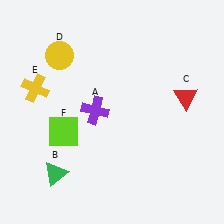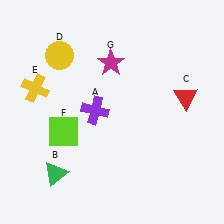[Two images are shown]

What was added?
A magenta star (G) was added in Image 2.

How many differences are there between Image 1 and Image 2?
There is 1 difference between the two images.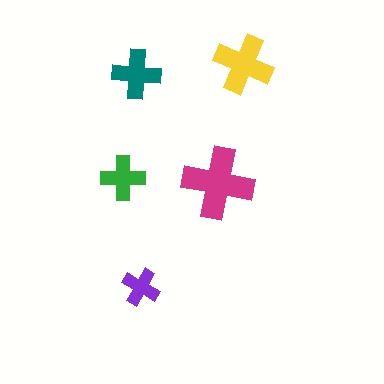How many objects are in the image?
There are 5 objects in the image.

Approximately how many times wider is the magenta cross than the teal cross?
About 1.5 times wider.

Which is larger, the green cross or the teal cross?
The teal one.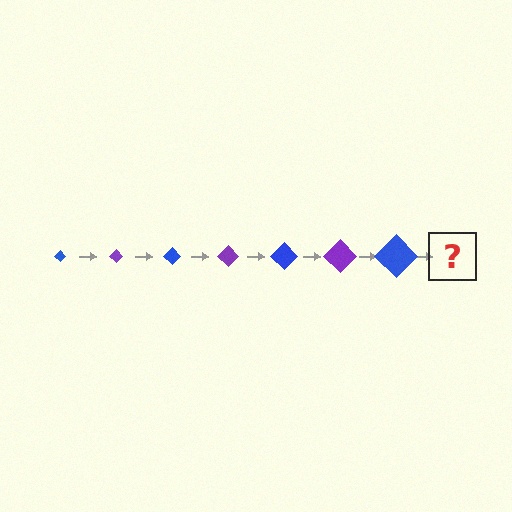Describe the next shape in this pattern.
It should be a purple diamond, larger than the previous one.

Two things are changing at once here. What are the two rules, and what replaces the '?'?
The two rules are that the diamond grows larger each step and the color cycles through blue and purple. The '?' should be a purple diamond, larger than the previous one.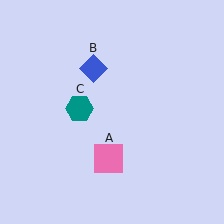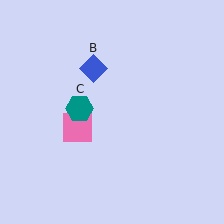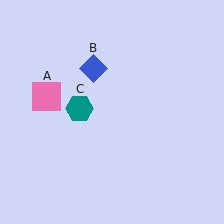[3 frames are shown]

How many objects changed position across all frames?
1 object changed position: pink square (object A).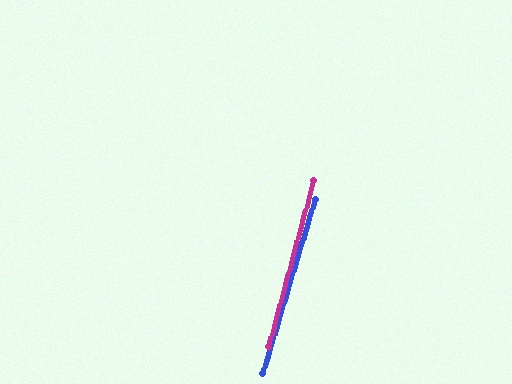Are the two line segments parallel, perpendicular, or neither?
Parallel — their directions differ by only 1.6°.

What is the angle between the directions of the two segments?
Approximately 2 degrees.